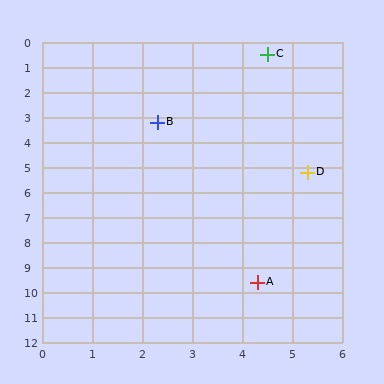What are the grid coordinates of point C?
Point C is at approximately (4.5, 0.5).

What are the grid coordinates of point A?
Point A is at approximately (4.3, 9.6).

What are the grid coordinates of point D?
Point D is at approximately (5.3, 5.2).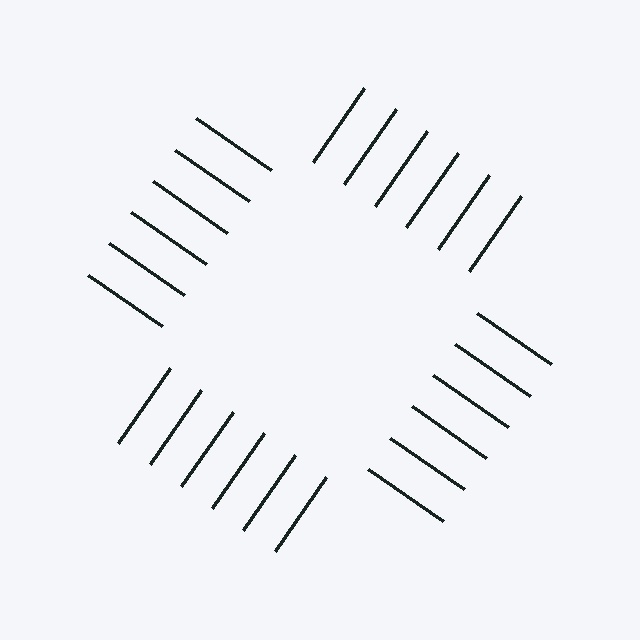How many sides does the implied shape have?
4 sides — the line-ends trace a square.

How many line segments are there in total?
24 — 6 along each of the 4 edges.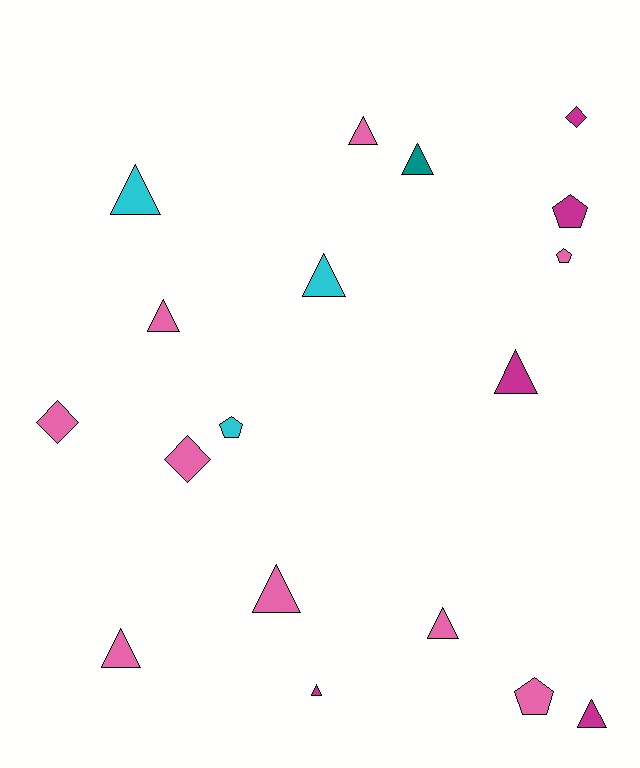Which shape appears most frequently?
Triangle, with 11 objects.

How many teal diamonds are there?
There are no teal diamonds.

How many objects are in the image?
There are 18 objects.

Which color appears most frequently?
Pink, with 9 objects.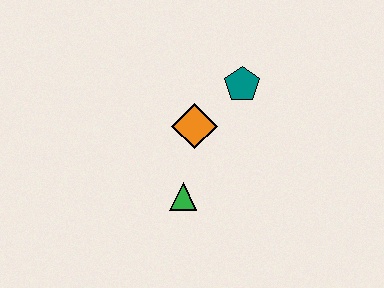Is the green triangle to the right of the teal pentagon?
No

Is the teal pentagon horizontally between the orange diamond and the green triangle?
No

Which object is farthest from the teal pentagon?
The green triangle is farthest from the teal pentagon.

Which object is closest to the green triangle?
The orange diamond is closest to the green triangle.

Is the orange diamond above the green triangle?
Yes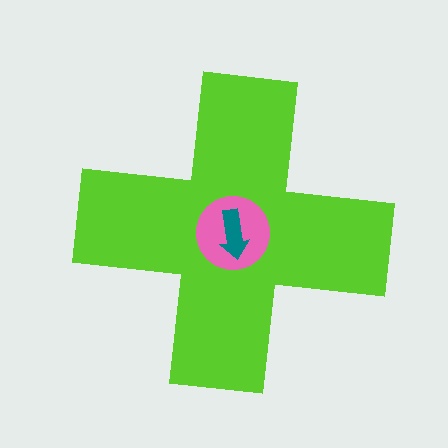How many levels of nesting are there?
3.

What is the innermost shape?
The teal arrow.